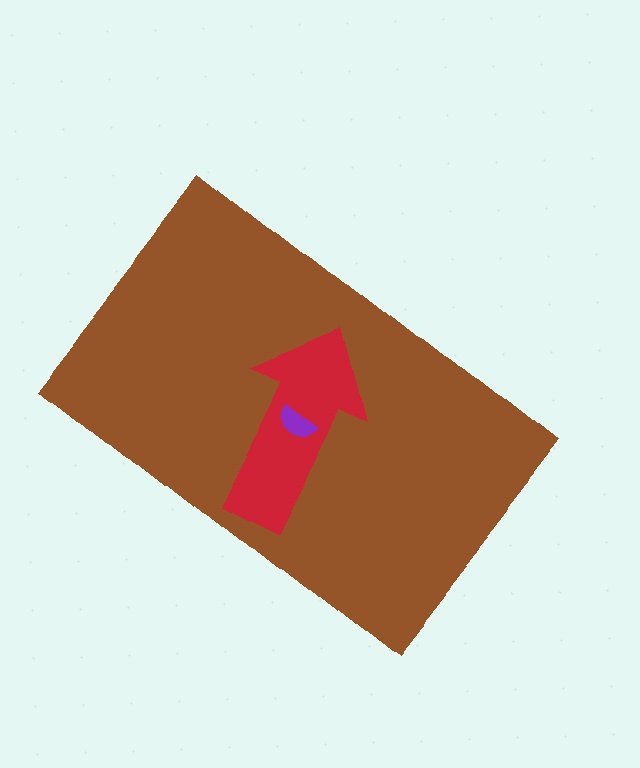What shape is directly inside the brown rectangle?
The red arrow.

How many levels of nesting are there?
3.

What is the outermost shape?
The brown rectangle.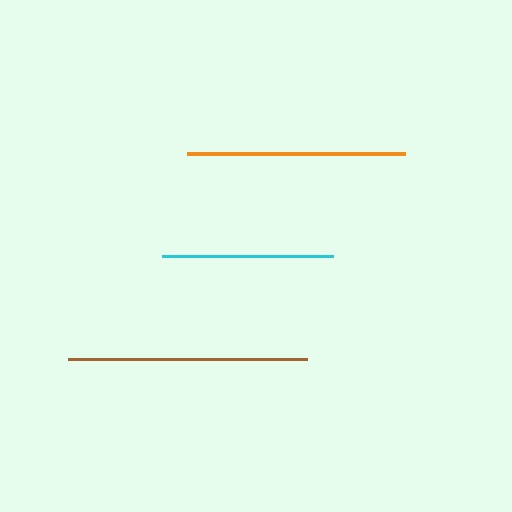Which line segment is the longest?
The brown line is the longest at approximately 239 pixels.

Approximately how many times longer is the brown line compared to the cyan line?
The brown line is approximately 1.4 times the length of the cyan line.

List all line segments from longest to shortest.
From longest to shortest: brown, orange, cyan.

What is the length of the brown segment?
The brown segment is approximately 239 pixels long.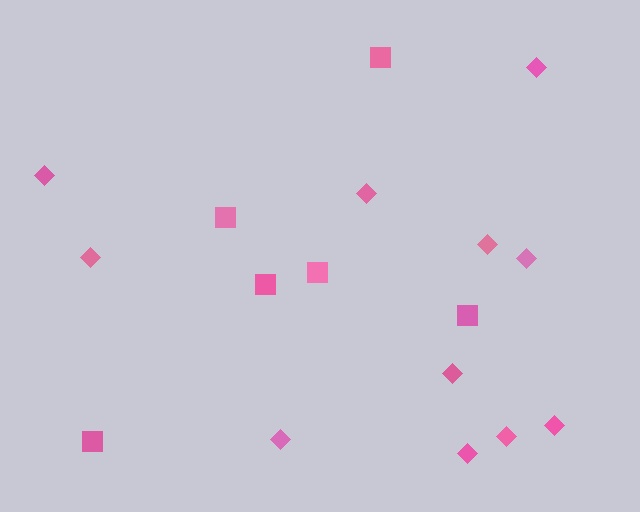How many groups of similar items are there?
There are 2 groups: one group of squares (6) and one group of diamonds (11).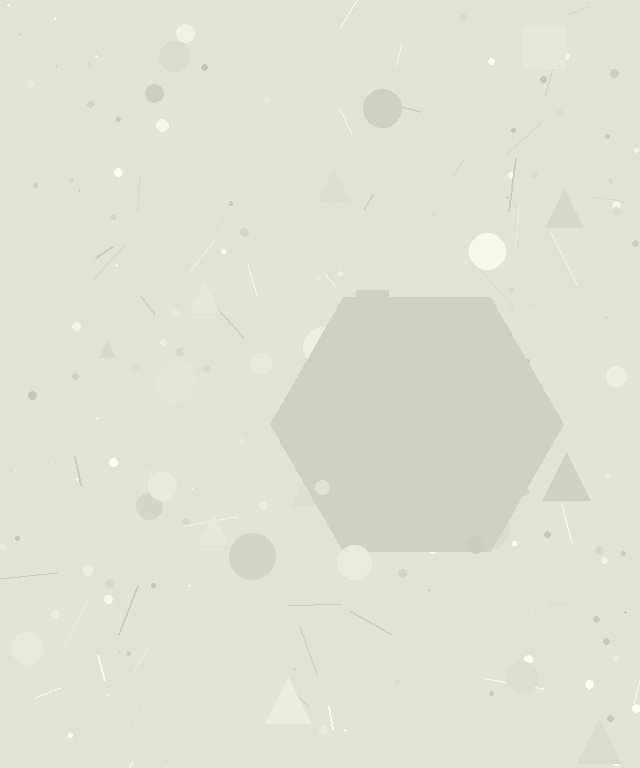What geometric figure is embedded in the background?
A hexagon is embedded in the background.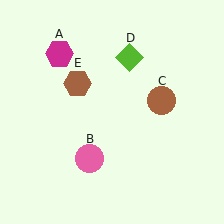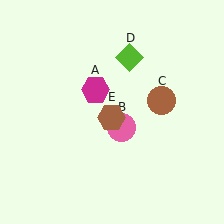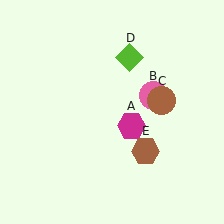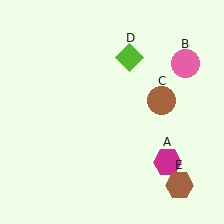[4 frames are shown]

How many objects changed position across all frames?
3 objects changed position: magenta hexagon (object A), pink circle (object B), brown hexagon (object E).